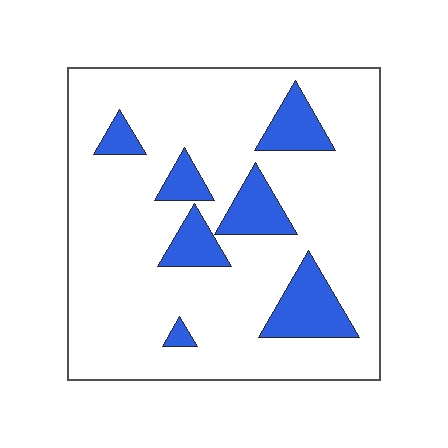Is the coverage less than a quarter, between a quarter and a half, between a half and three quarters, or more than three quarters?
Less than a quarter.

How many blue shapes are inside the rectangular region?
7.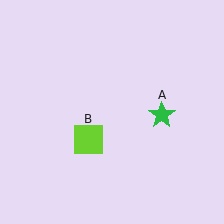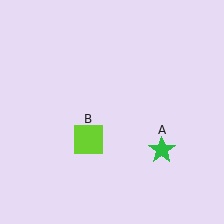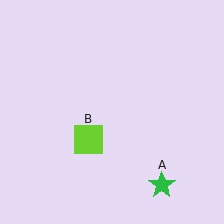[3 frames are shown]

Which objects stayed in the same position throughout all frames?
Lime square (object B) remained stationary.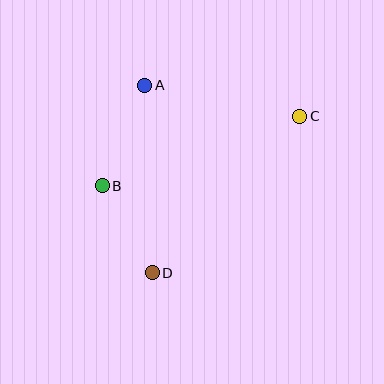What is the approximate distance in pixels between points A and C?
The distance between A and C is approximately 158 pixels.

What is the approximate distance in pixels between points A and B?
The distance between A and B is approximately 109 pixels.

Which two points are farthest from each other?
Points C and D are farthest from each other.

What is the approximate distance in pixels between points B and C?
The distance between B and C is approximately 209 pixels.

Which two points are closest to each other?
Points B and D are closest to each other.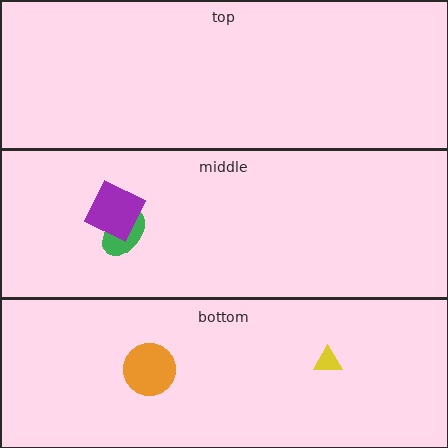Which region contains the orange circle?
The bottom region.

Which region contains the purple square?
The middle region.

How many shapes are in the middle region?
2.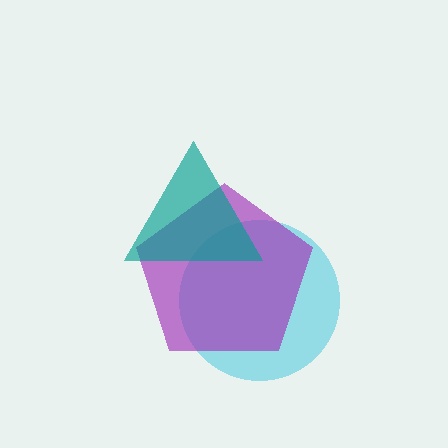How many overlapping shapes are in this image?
There are 3 overlapping shapes in the image.